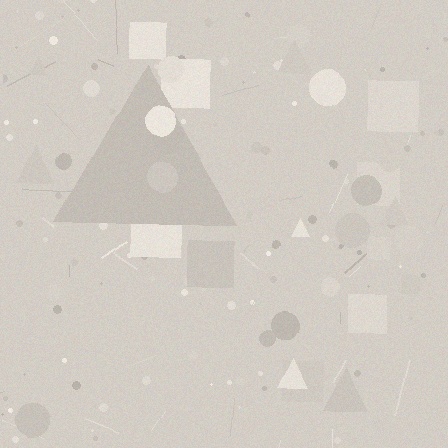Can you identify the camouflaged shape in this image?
The camouflaged shape is a triangle.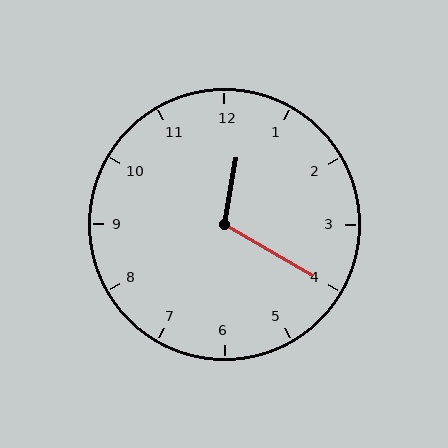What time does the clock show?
12:20.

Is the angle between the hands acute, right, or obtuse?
It is obtuse.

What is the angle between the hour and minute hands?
Approximately 110 degrees.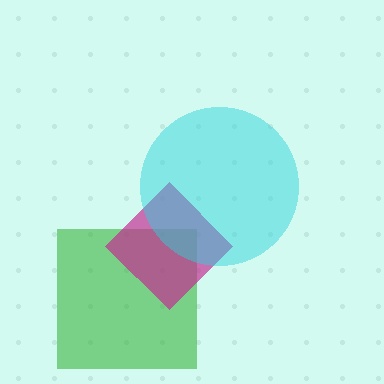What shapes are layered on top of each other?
The layered shapes are: a green square, a magenta diamond, a cyan circle.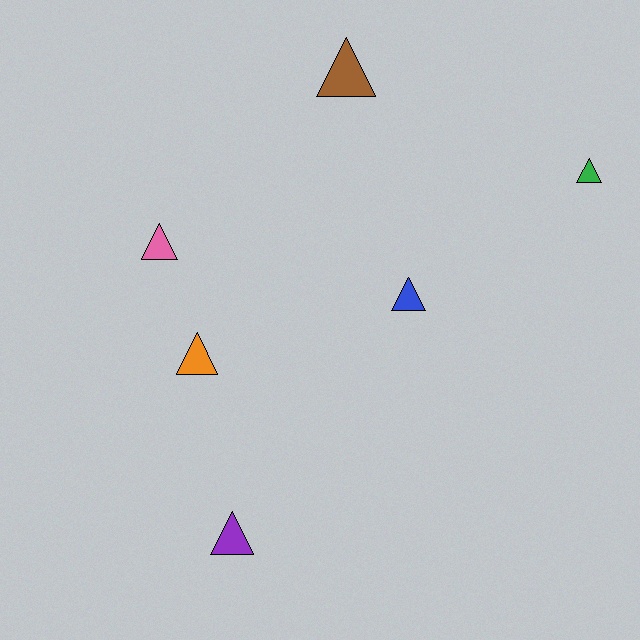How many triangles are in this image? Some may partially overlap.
There are 6 triangles.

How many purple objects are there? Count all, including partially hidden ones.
There is 1 purple object.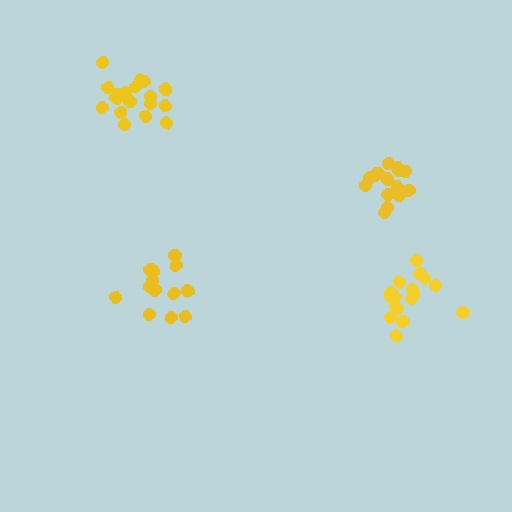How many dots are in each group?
Group 1: 13 dots, Group 2: 17 dots, Group 3: 16 dots, Group 4: 19 dots (65 total).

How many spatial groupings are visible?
There are 4 spatial groupings.